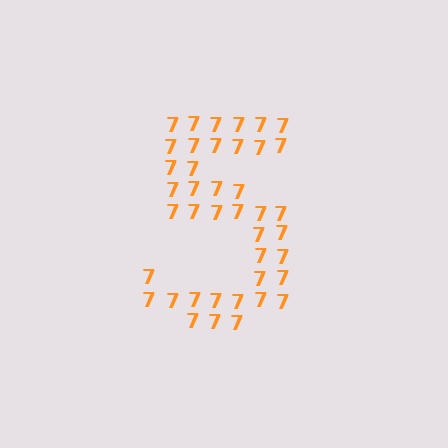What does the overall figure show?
The overall figure shows the digit 5.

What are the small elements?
The small elements are digit 7's.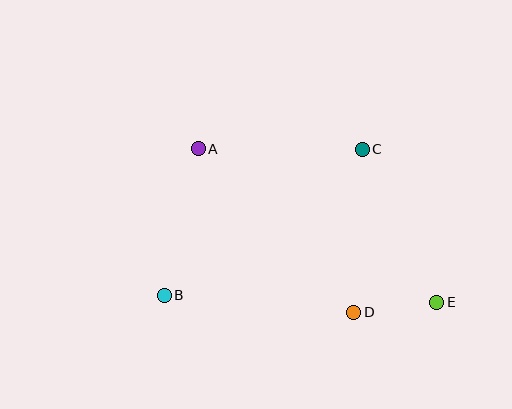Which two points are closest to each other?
Points D and E are closest to each other.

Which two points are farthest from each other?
Points A and E are farthest from each other.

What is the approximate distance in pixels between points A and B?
The distance between A and B is approximately 150 pixels.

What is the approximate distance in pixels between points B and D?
The distance between B and D is approximately 190 pixels.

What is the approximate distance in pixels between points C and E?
The distance between C and E is approximately 170 pixels.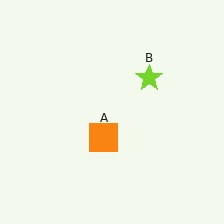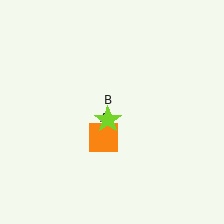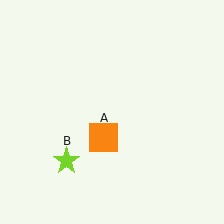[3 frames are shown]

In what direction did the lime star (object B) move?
The lime star (object B) moved down and to the left.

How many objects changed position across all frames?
1 object changed position: lime star (object B).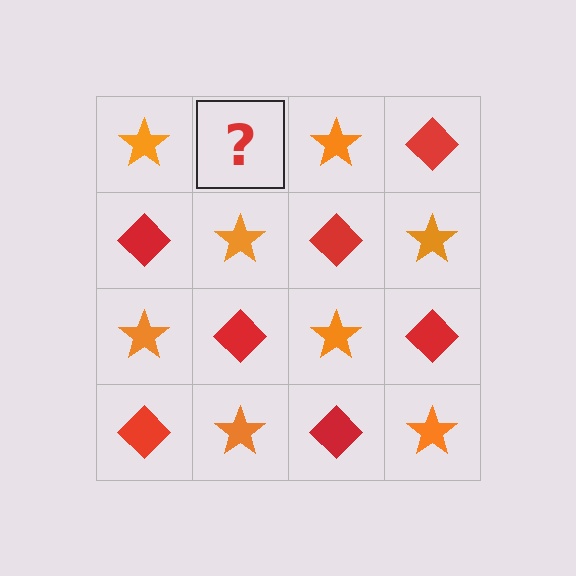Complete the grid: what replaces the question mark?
The question mark should be replaced with a red diamond.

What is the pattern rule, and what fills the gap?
The rule is that it alternates orange star and red diamond in a checkerboard pattern. The gap should be filled with a red diamond.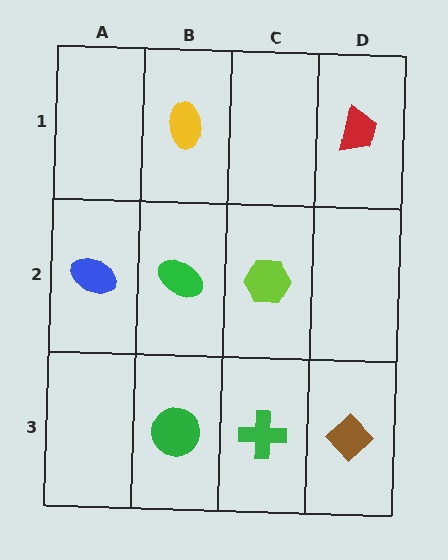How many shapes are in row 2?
3 shapes.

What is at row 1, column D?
A red trapezoid.